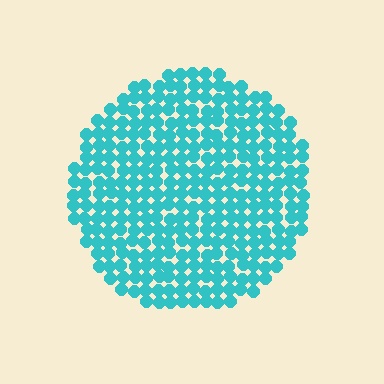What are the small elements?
The small elements are circles.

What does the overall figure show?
The overall figure shows a circle.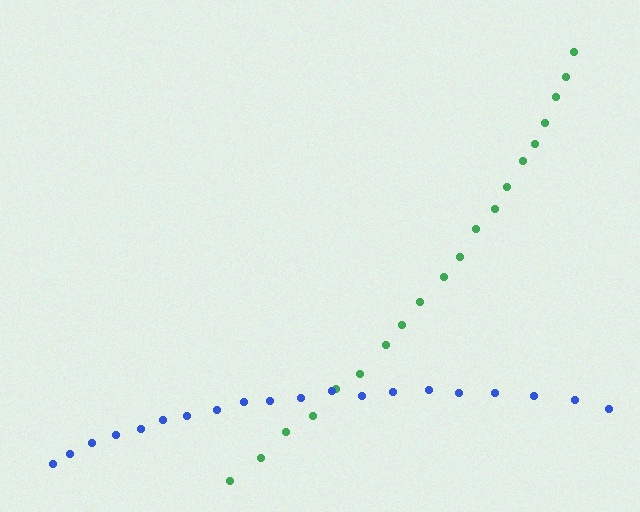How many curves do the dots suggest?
There are 2 distinct paths.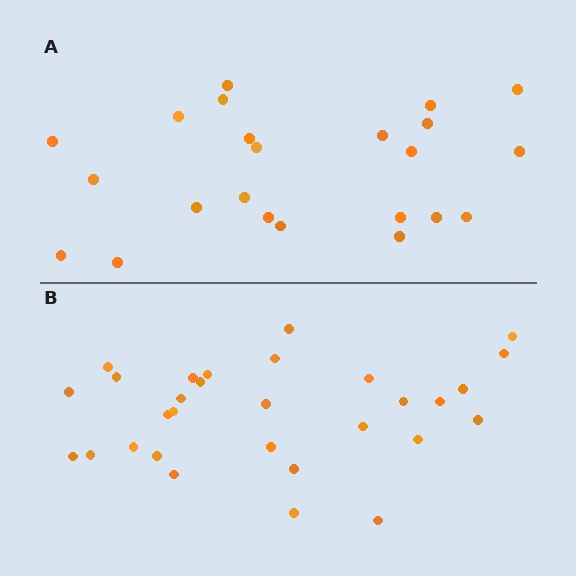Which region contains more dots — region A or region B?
Region B (the bottom region) has more dots.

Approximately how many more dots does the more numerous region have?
Region B has roughly 8 or so more dots than region A.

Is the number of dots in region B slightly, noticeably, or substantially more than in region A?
Region B has noticeably more, but not dramatically so. The ratio is roughly 1.3 to 1.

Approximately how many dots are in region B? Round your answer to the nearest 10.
About 30 dots.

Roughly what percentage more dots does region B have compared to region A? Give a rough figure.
About 30% more.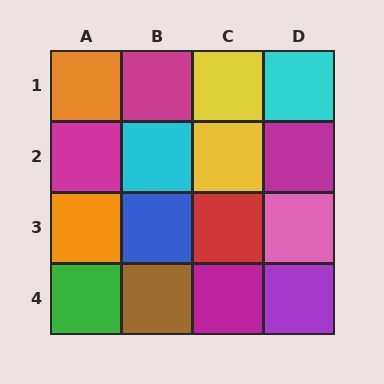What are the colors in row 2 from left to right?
Magenta, cyan, yellow, magenta.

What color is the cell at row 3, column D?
Pink.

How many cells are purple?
1 cell is purple.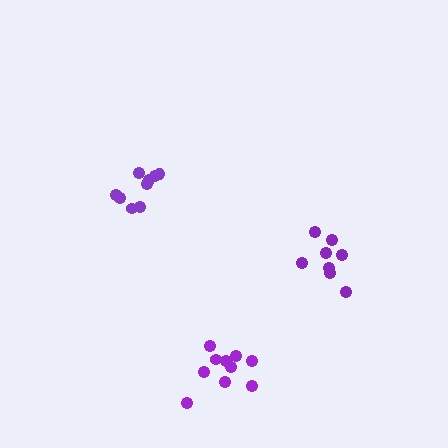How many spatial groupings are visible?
There are 3 spatial groupings.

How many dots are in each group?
Group 1: 9 dots, Group 2: 8 dots, Group 3: 10 dots (27 total).